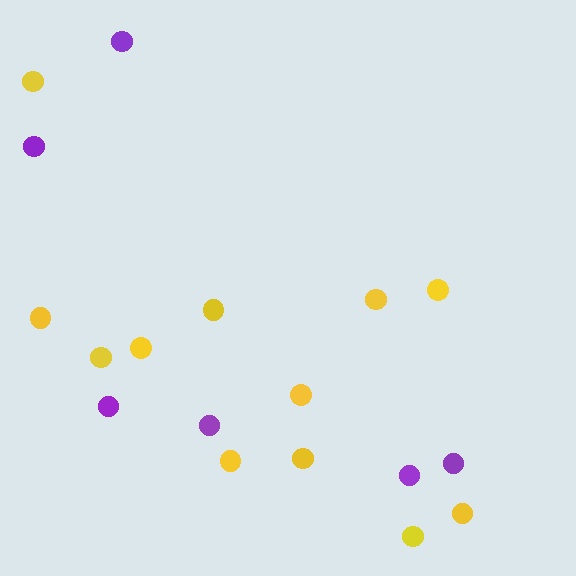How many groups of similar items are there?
There are 2 groups: one group of yellow circles (12) and one group of purple circles (6).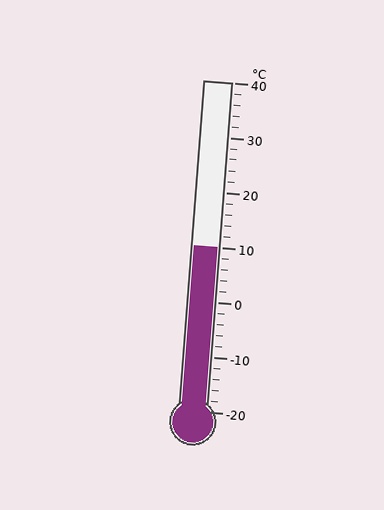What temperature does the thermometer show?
The thermometer shows approximately 10°C.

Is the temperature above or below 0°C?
The temperature is above 0°C.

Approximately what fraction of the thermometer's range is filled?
The thermometer is filled to approximately 50% of its range.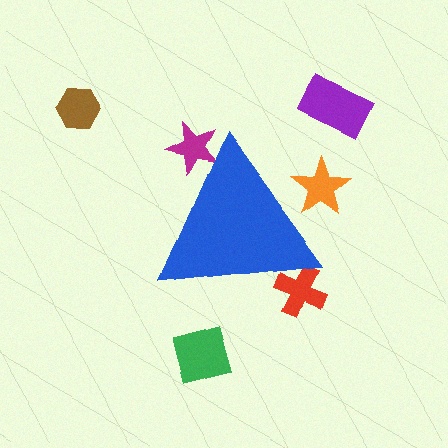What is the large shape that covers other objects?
A blue triangle.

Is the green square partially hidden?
No, the green square is fully visible.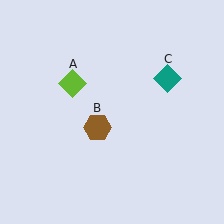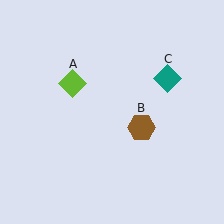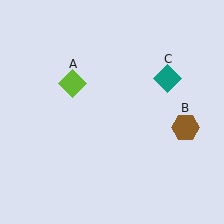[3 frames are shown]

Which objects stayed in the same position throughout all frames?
Lime diamond (object A) and teal diamond (object C) remained stationary.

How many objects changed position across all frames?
1 object changed position: brown hexagon (object B).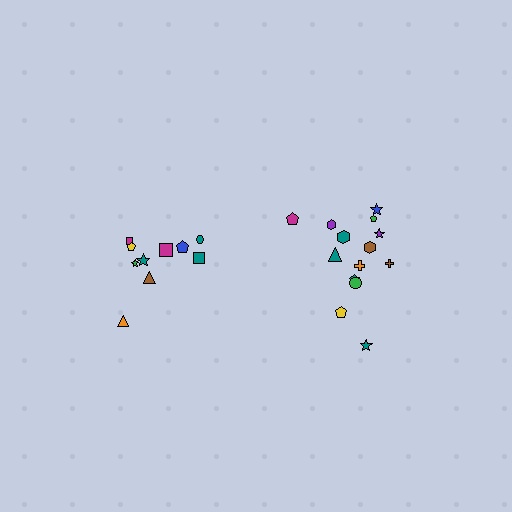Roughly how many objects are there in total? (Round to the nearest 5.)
Roughly 25 objects in total.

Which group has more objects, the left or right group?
The right group.